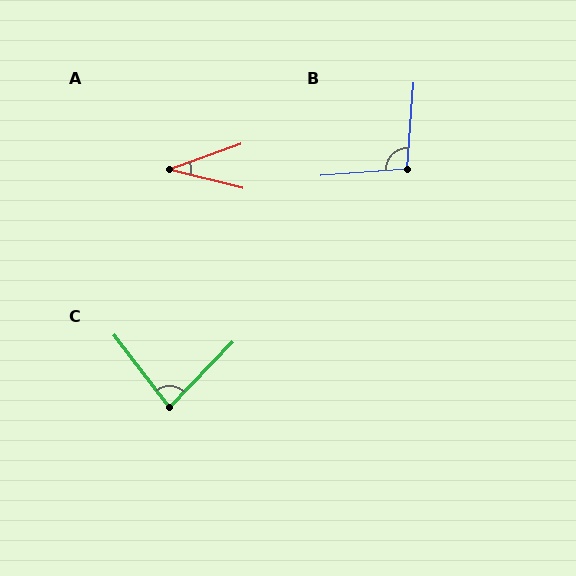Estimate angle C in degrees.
Approximately 82 degrees.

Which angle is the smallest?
A, at approximately 33 degrees.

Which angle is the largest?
B, at approximately 98 degrees.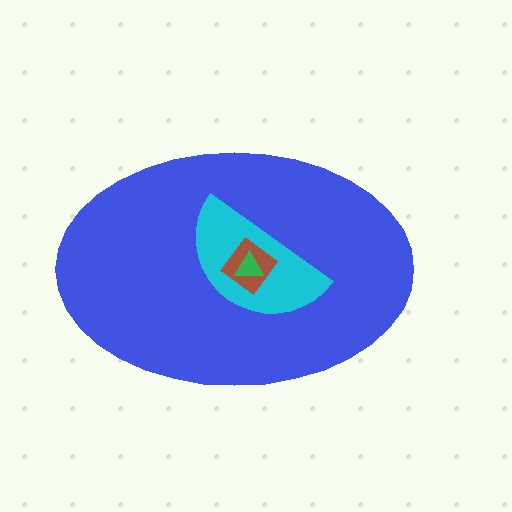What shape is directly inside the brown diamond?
The green triangle.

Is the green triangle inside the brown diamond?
Yes.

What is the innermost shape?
The green triangle.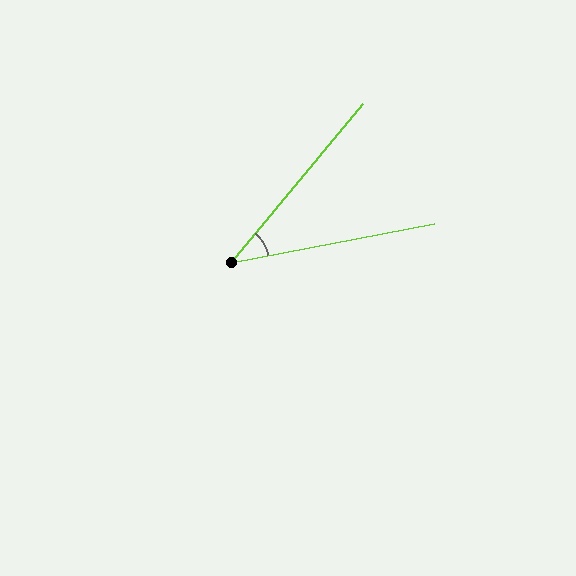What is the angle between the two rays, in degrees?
Approximately 39 degrees.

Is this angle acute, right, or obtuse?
It is acute.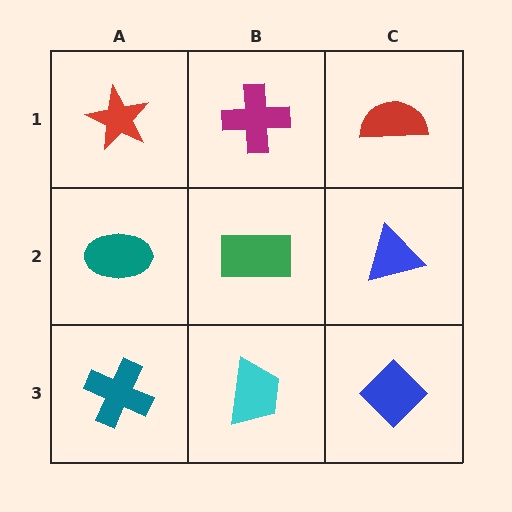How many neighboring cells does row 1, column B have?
3.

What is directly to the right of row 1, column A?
A magenta cross.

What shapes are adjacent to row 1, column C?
A blue triangle (row 2, column C), a magenta cross (row 1, column B).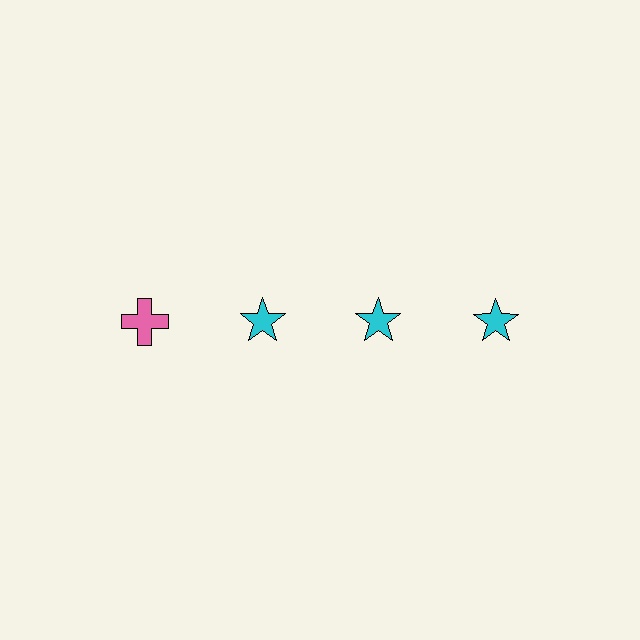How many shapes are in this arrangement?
There are 4 shapes arranged in a grid pattern.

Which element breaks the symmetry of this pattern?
The pink cross in the top row, leftmost column breaks the symmetry. All other shapes are cyan stars.